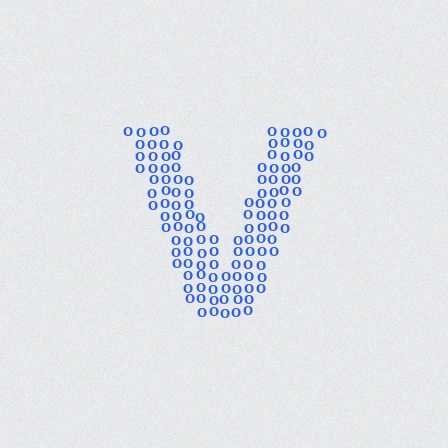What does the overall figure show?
The overall figure shows the letter V.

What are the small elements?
The small elements are letter O's.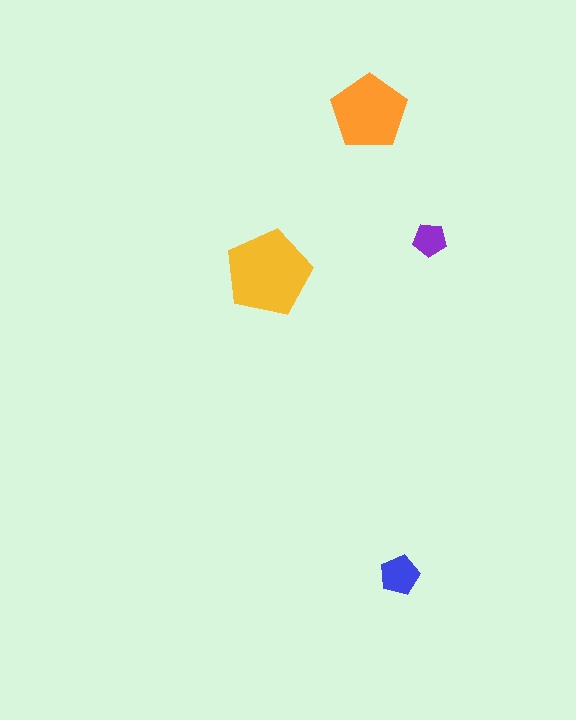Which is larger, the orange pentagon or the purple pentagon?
The orange one.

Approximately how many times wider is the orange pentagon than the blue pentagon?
About 2 times wider.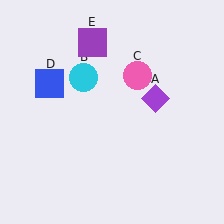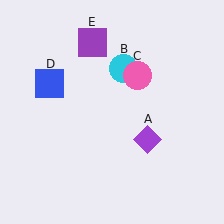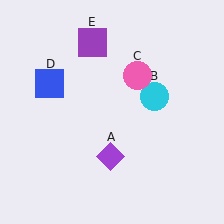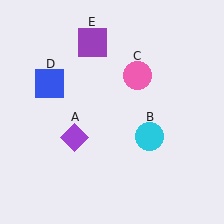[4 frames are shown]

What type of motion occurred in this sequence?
The purple diamond (object A), cyan circle (object B) rotated clockwise around the center of the scene.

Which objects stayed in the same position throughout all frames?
Pink circle (object C) and blue square (object D) and purple square (object E) remained stationary.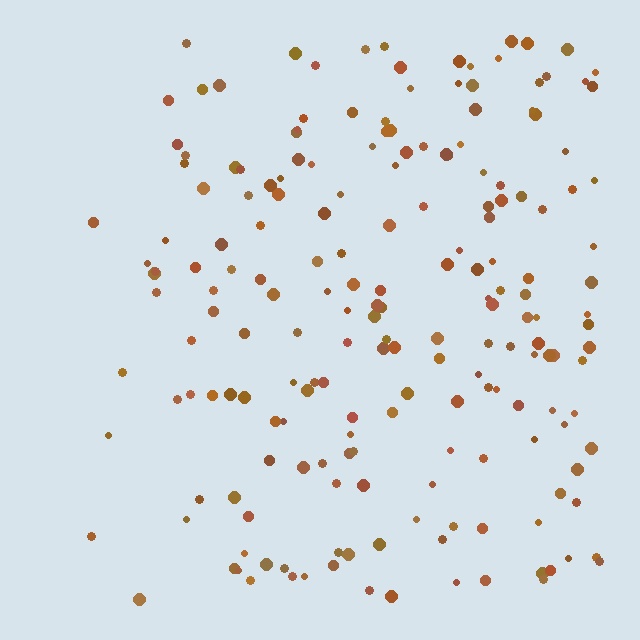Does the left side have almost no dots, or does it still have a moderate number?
Still a moderate number, just noticeably fewer than the right.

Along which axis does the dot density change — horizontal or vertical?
Horizontal.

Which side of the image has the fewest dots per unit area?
The left.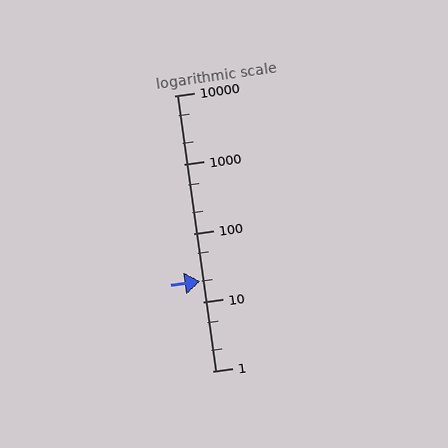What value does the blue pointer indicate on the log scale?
The pointer indicates approximately 20.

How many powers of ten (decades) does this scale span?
The scale spans 4 decades, from 1 to 10000.